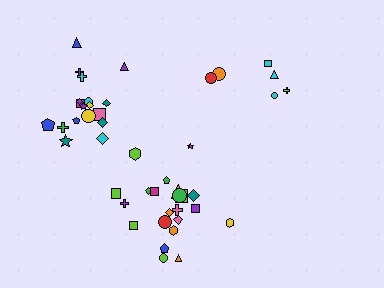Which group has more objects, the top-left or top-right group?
The top-left group.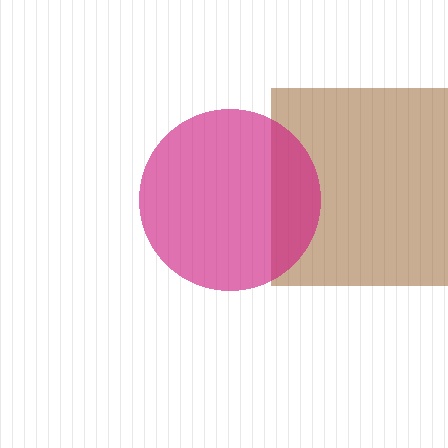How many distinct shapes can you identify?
There are 2 distinct shapes: a brown square, a magenta circle.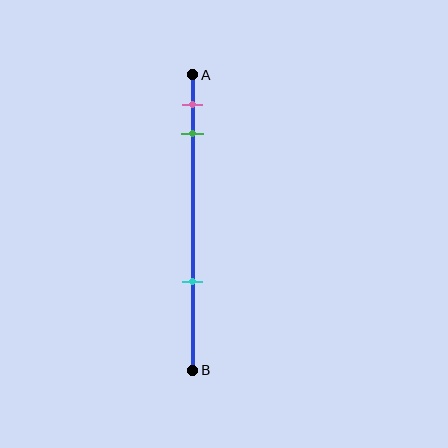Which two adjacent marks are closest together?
The pink and green marks are the closest adjacent pair.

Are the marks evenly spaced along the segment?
No, the marks are not evenly spaced.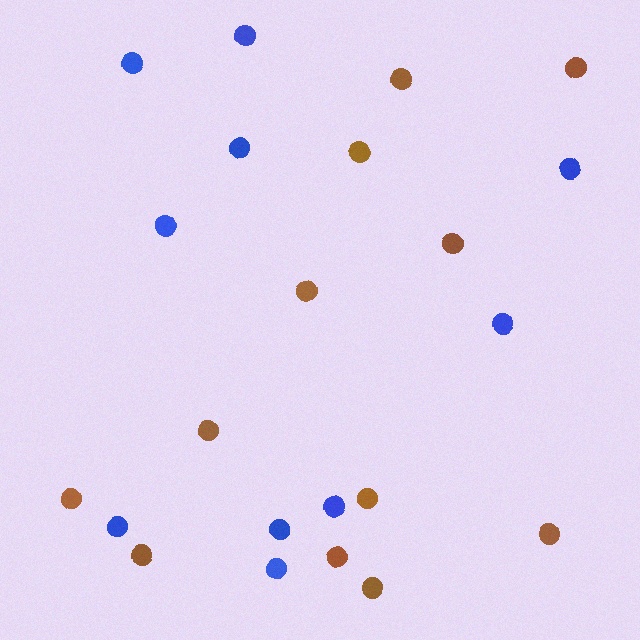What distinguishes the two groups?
There are 2 groups: one group of blue circles (10) and one group of brown circles (12).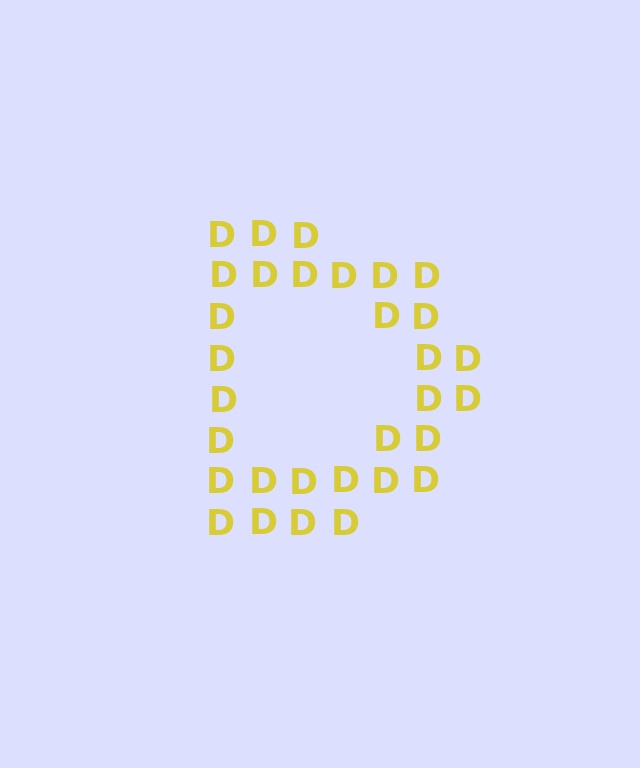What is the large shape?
The large shape is the letter D.